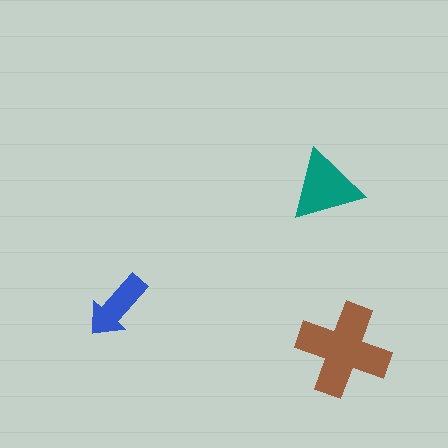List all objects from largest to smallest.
The brown cross, the teal triangle, the blue arrow.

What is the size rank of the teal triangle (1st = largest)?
2nd.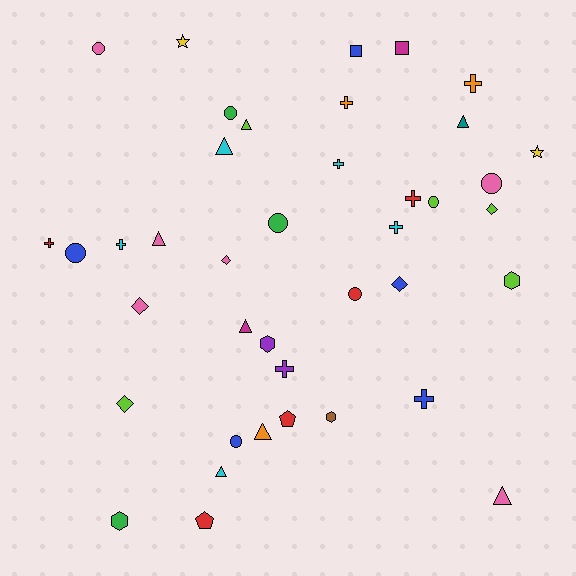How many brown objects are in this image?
There is 1 brown object.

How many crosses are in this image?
There are 9 crosses.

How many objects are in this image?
There are 40 objects.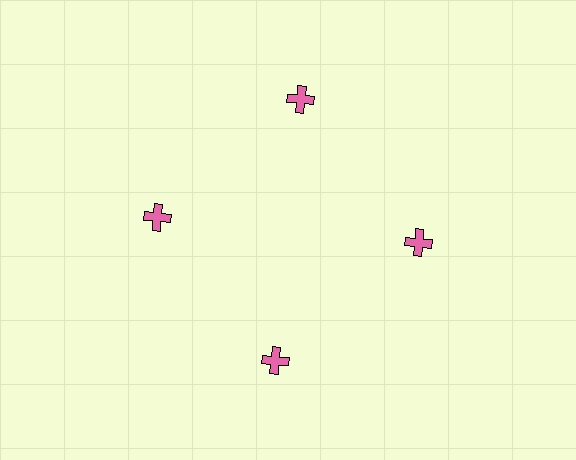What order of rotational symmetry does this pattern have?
This pattern has 4-fold rotational symmetry.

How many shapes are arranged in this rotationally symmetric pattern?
There are 4 shapes, arranged in 4 groups of 1.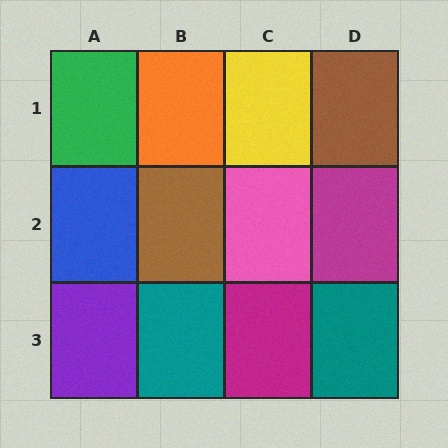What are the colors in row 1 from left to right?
Green, orange, yellow, brown.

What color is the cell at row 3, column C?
Magenta.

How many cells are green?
1 cell is green.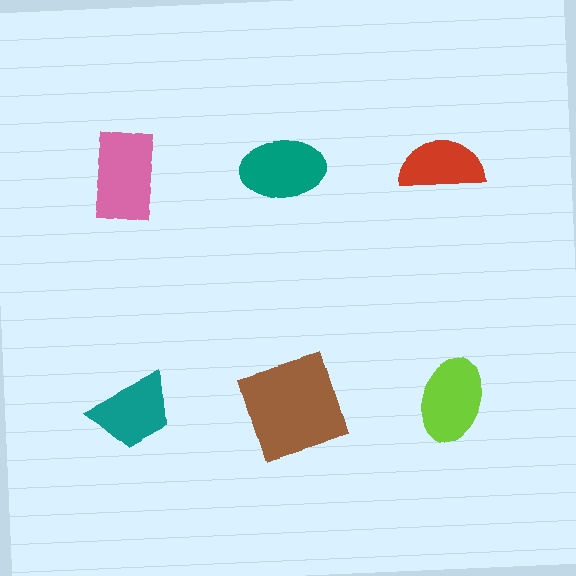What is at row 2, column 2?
A brown square.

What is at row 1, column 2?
A teal ellipse.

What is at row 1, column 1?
A pink rectangle.